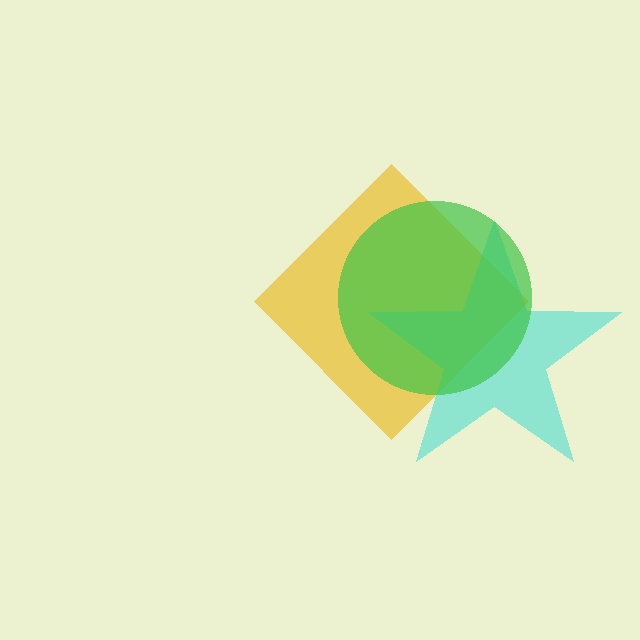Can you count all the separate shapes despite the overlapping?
Yes, there are 3 separate shapes.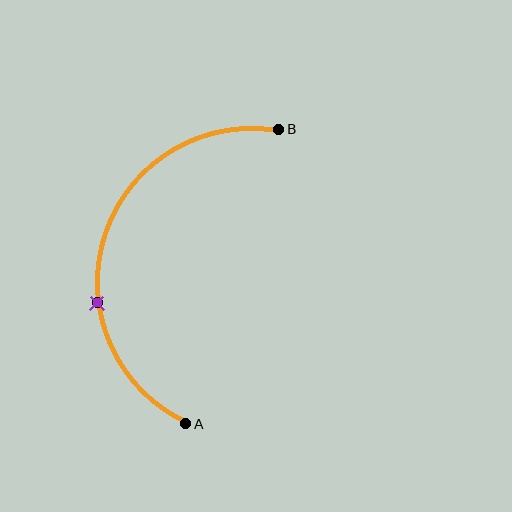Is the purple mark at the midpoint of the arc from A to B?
No. The purple mark lies on the arc but is closer to endpoint A. The arc midpoint would be at the point on the curve equidistant along the arc from both A and B.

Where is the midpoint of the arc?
The arc midpoint is the point on the curve farthest from the straight line joining A and B. It sits to the left of that line.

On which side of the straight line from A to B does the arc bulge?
The arc bulges to the left of the straight line connecting A and B.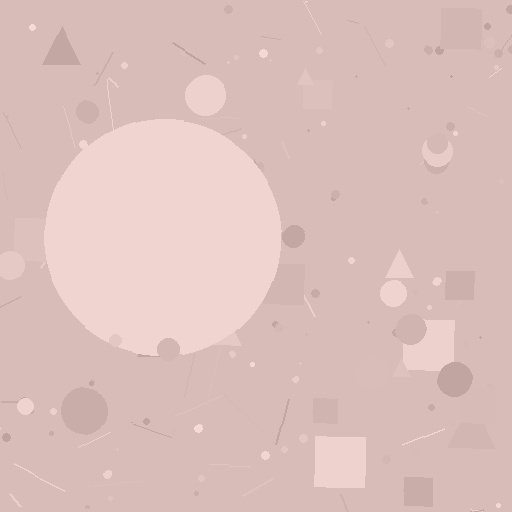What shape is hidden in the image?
A circle is hidden in the image.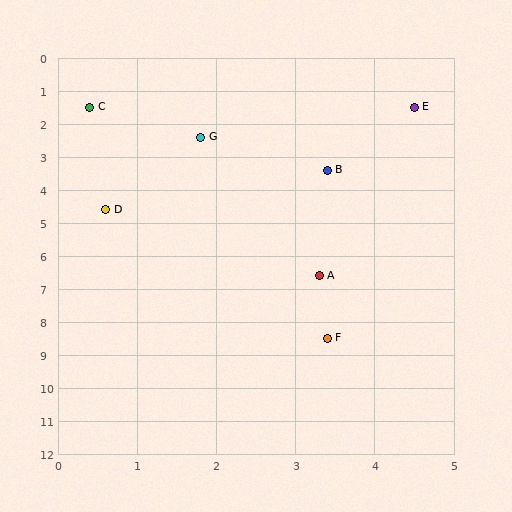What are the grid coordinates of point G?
Point G is at approximately (1.8, 2.4).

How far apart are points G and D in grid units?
Points G and D are about 2.5 grid units apart.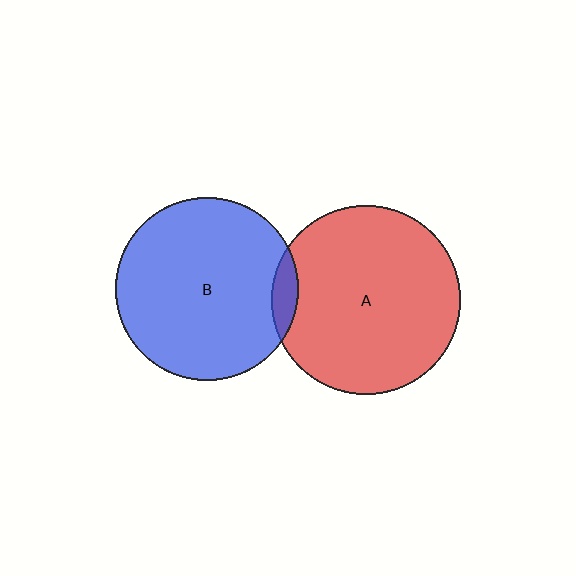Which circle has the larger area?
Circle A (red).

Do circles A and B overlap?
Yes.